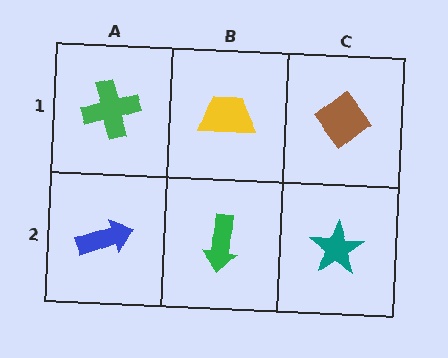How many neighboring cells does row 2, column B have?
3.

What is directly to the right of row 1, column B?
A brown diamond.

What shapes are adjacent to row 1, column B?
A green arrow (row 2, column B), a green cross (row 1, column A), a brown diamond (row 1, column C).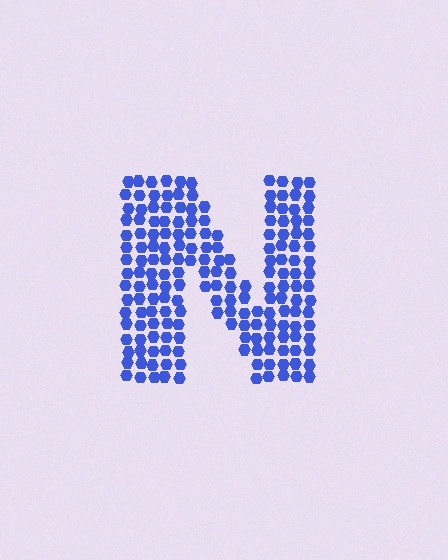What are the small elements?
The small elements are hexagons.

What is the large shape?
The large shape is the letter N.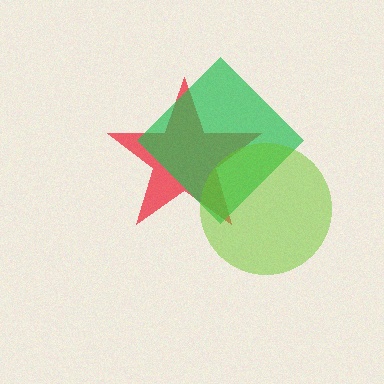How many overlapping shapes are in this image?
There are 3 overlapping shapes in the image.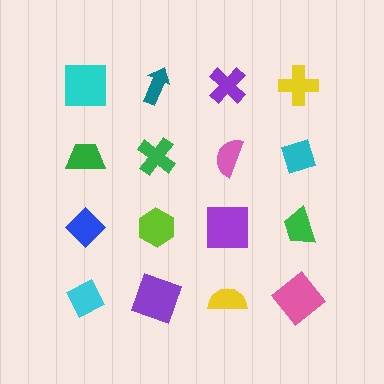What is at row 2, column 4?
A cyan diamond.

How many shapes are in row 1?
4 shapes.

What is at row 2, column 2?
A green cross.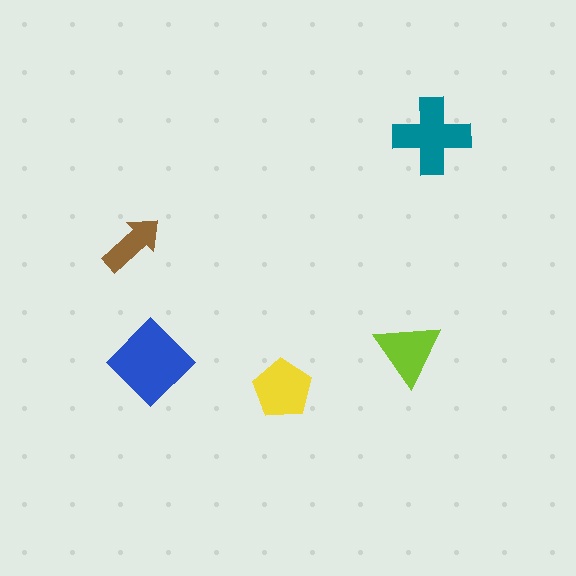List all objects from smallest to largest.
The brown arrow, the lime triangle, the yellow pentagon, the teal cross, the blue diamond.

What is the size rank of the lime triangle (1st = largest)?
4th.